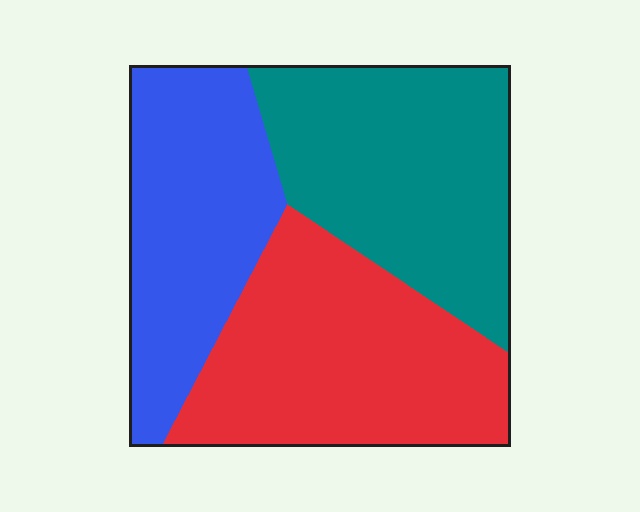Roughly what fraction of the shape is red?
Red takes up about three eighths (3/8) of the shape.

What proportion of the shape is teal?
Teal covers 35% of the shape.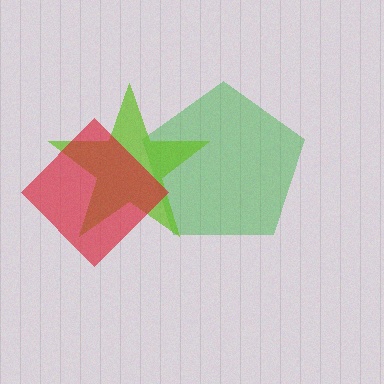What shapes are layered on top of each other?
The layered shapes are: a green pentagon, a lime star, a red diamond.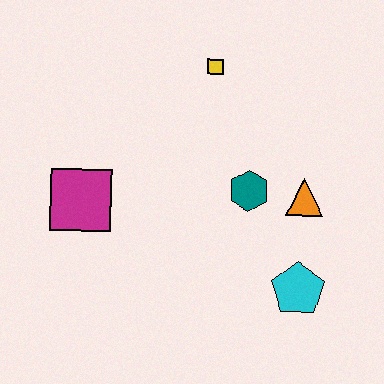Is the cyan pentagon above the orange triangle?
No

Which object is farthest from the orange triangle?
The magenta square is farthest from the orange triangle.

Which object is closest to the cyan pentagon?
The orange triangle is closest to the cyan pentagon.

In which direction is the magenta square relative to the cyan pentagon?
The magenta square is to the left of the cyan pentagon.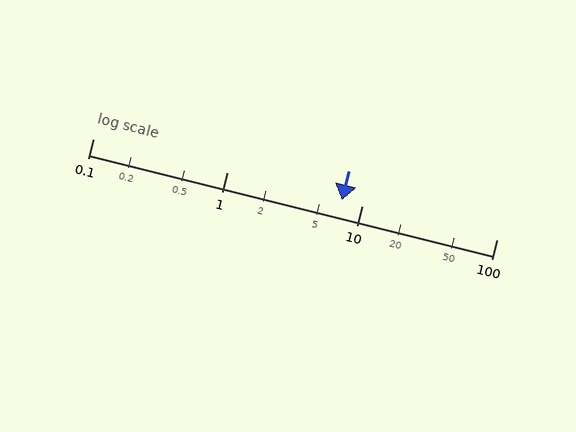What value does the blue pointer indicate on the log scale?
The pointer indicates approximately 7.1.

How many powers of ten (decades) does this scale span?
The scale spans 3 decades, from 0.1 to 100.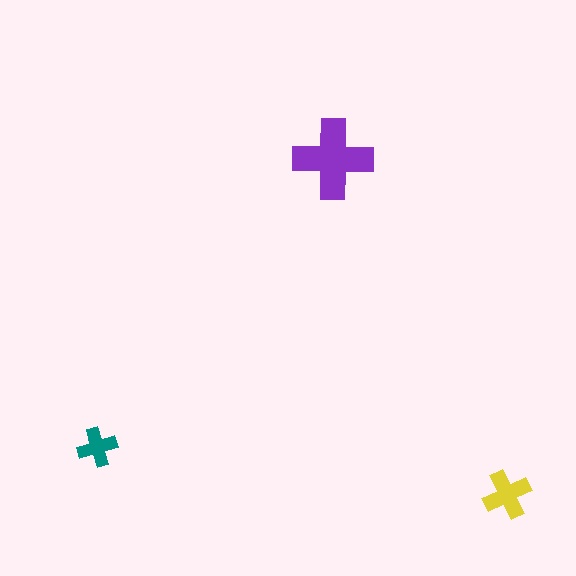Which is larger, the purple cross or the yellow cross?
The purple one.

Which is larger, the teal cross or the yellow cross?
The yellow one.